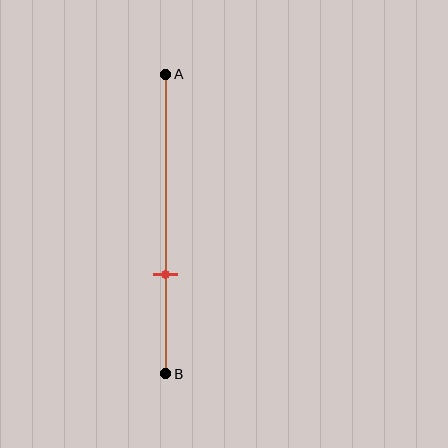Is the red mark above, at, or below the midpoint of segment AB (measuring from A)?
The red mark is below the midpoint of segment AB.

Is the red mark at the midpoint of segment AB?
No, the mark is at about 65% from A, not at the 50% midpoint.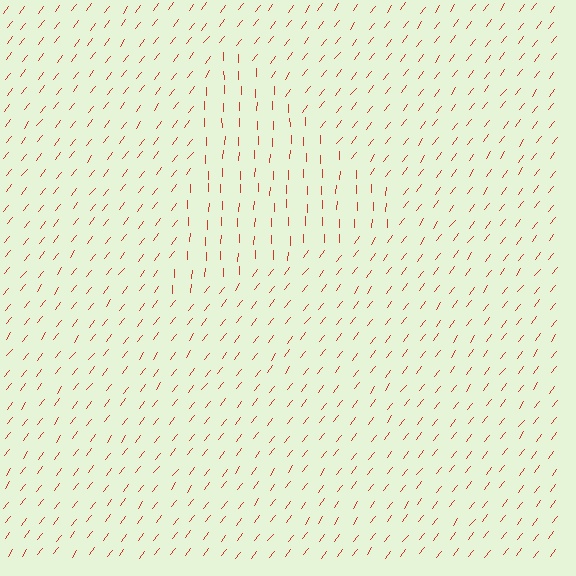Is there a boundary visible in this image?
Yes, there is a texture boundary formed by a change in line orientation.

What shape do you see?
I see a triangle.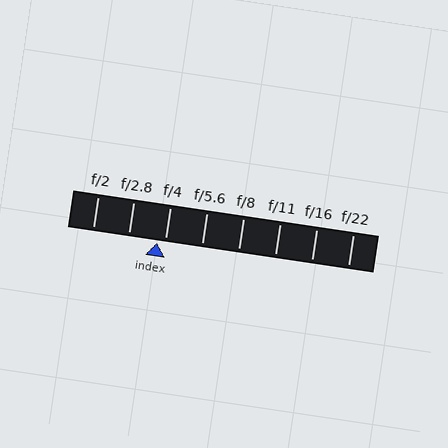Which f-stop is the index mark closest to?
The index mark is closest to f/4.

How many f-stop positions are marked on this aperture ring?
There are 8 f-stop positions marked.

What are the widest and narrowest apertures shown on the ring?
The widest aperture shown is f/2 and the narrowest is f/22.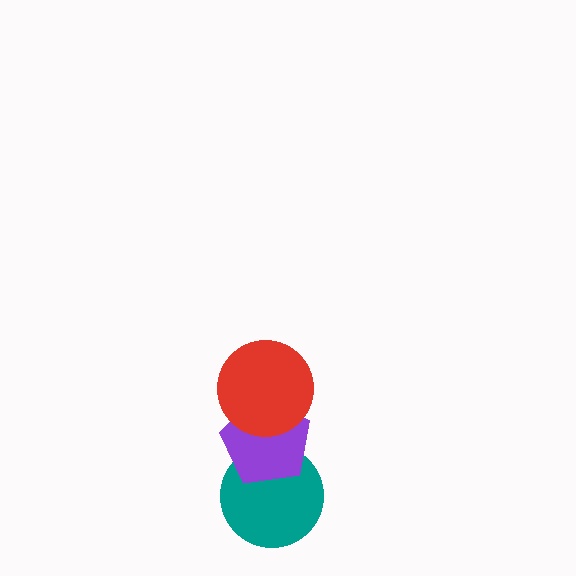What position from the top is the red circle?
The red circle is 1st from the top.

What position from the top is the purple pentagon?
The purple pentagon is 2nd from the top.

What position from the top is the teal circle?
The teal circle is 3rd from the top.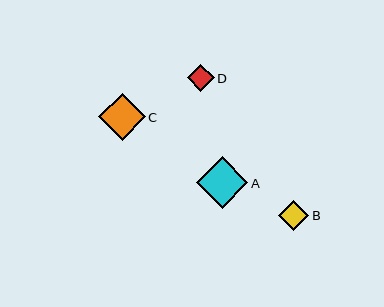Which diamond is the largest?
Diamond A is the largest with a size of approximately 51 pixels.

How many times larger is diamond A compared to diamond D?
Diamond A is approximately 1.9 times the size of diamond D.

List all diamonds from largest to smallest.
From largest to smallest: A, C, B, D.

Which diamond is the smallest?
Diamond D is the smallest with a size of approximately 27 pixels.